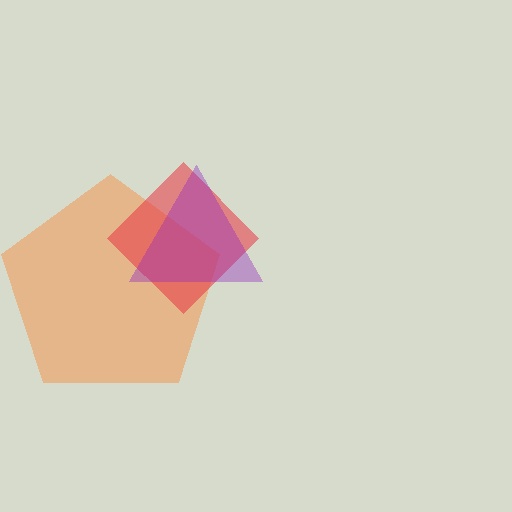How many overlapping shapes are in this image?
There are 3 overlapping shapes in the image.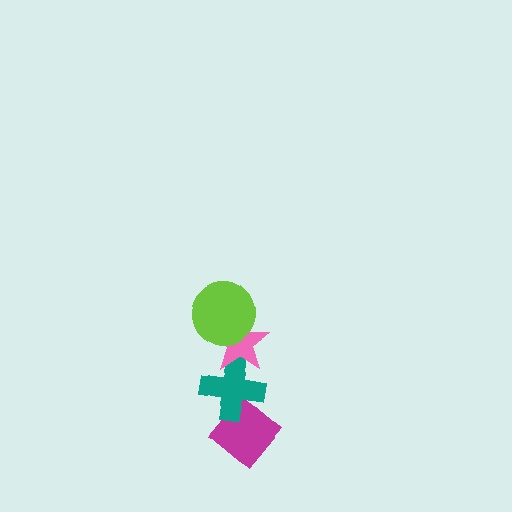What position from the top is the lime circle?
The lime circle is 1st from the top.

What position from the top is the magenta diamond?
The magenta diamond is 4th from the top.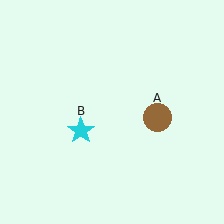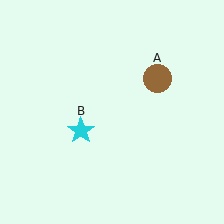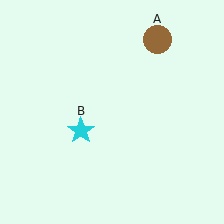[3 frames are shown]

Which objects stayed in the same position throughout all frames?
Cyan star (object B) remained stationary.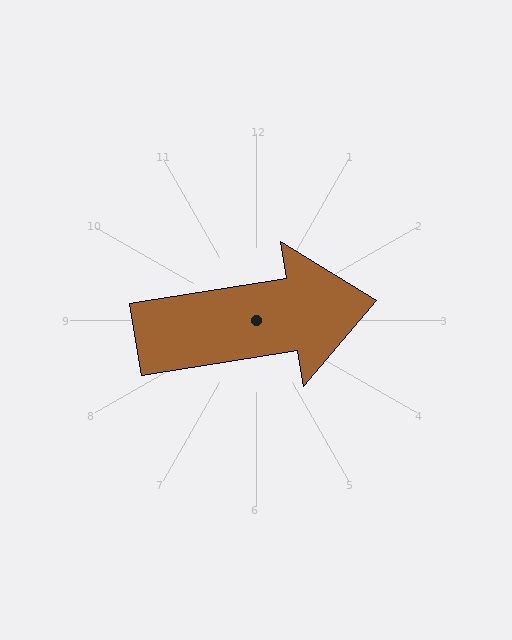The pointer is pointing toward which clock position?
Roughly 3 o'clock.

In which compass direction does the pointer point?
East.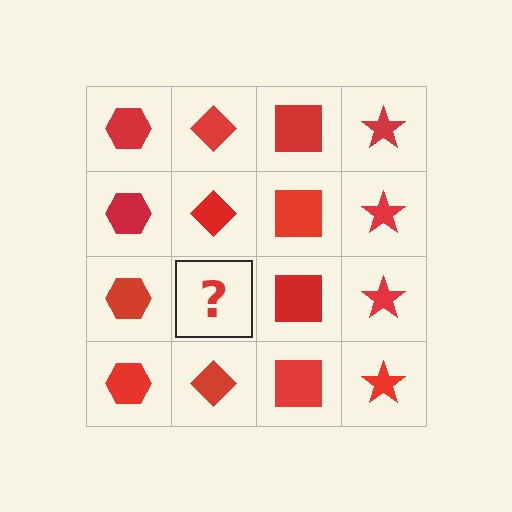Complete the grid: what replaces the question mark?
The question mark should be replaced with a red diamond.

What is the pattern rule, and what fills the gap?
The rule is that each column has a consistent shape. The gap should be filled with a red diamond.